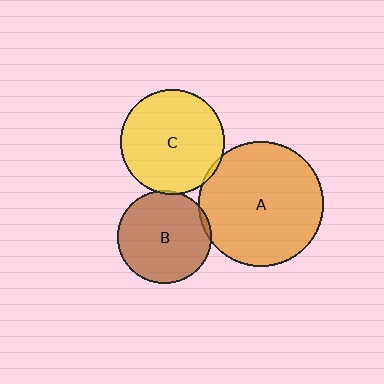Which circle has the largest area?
Circle A (orange).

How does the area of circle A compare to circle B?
Approximately 1.8 times.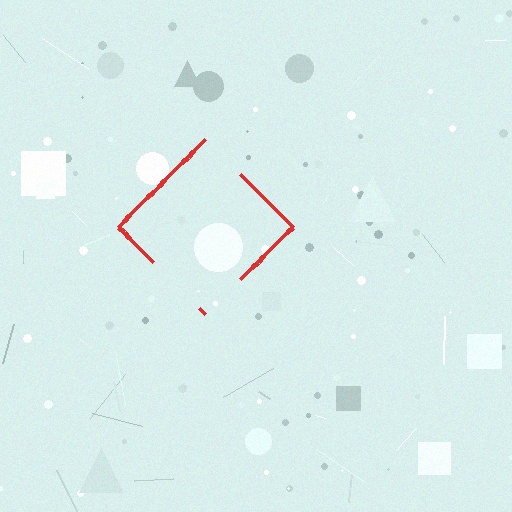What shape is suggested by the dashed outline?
The dashed outline suggests a diamond.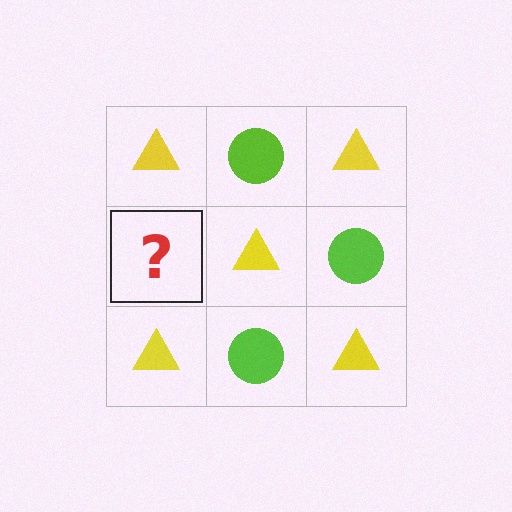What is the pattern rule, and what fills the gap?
The rule is that it alternates yellow triangle and lime circle in a checkerboard pattern. The gap should be filled with a lime circle.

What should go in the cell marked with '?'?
The missing cell should contain a lime circle.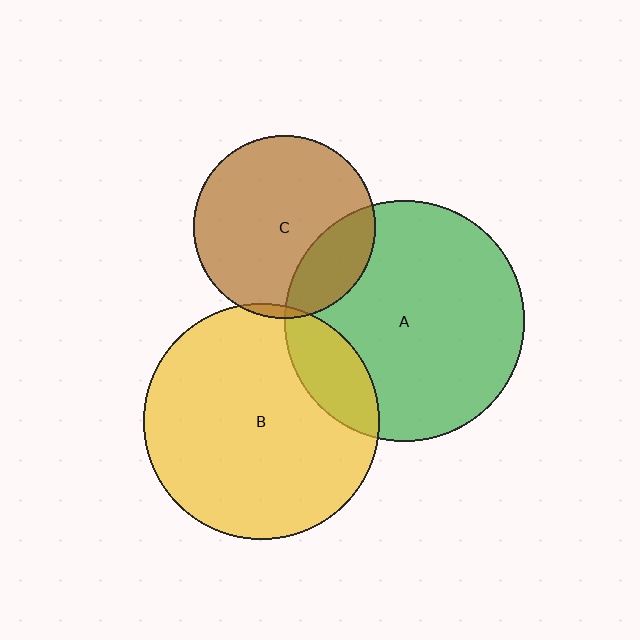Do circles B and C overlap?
Yes.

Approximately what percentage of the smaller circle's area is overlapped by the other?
Approximately 5%.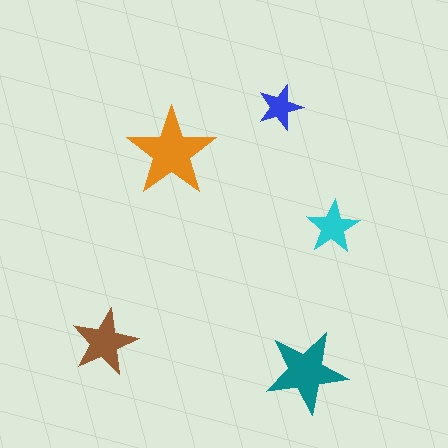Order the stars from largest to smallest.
the orange one, the teal one, the brown one, the cyan one, the blue one.